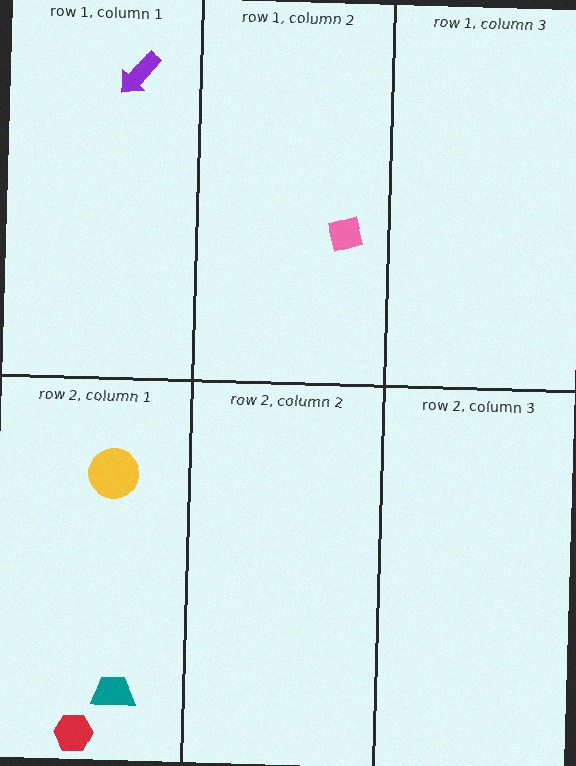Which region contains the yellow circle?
The row 2, column 1 region.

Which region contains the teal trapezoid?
The row 2, column 1 region.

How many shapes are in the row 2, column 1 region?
3.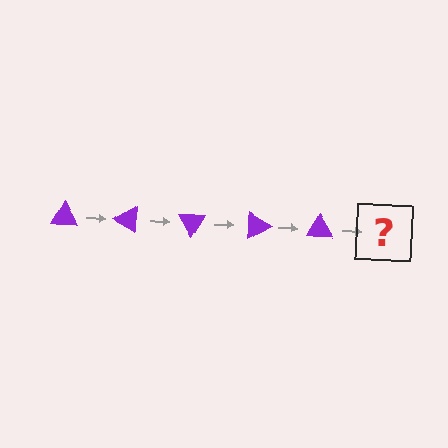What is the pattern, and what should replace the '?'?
The pattern is that the triangle rotates 30 degrees each step. The '?' should be a purple triangle rotated 150 degrees.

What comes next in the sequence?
The next element should be a purple triangle rotated 150 degrees.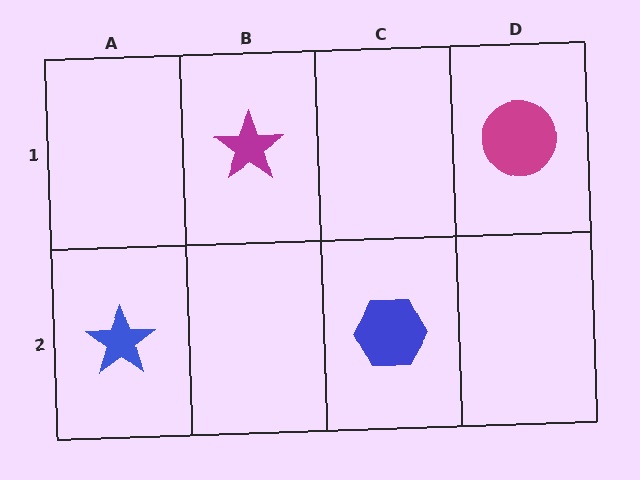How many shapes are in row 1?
2 shapes.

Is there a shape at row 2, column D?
No, that cell is empty.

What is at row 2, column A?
A blue star.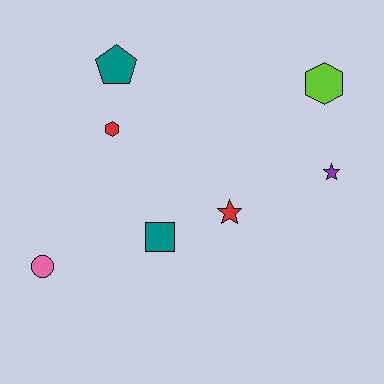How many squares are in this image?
There is 1 square.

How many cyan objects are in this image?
There are no cyan objects.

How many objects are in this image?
There are 7 objects.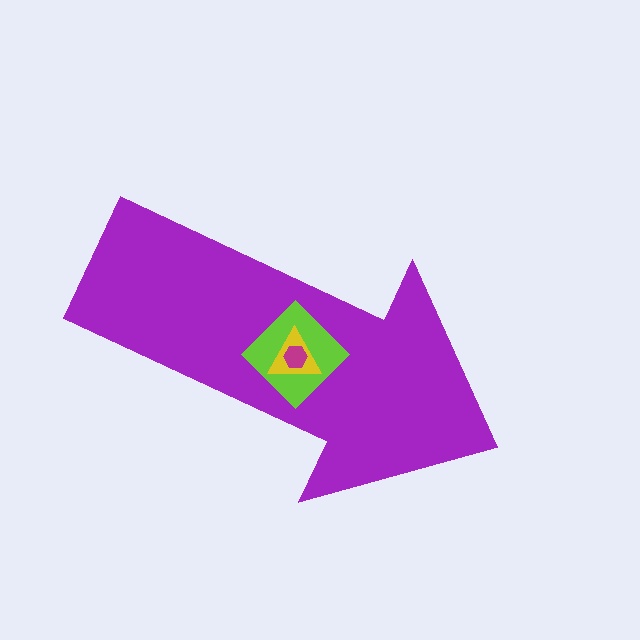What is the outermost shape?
The purple arrow.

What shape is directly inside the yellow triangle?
The magenta hexagon.